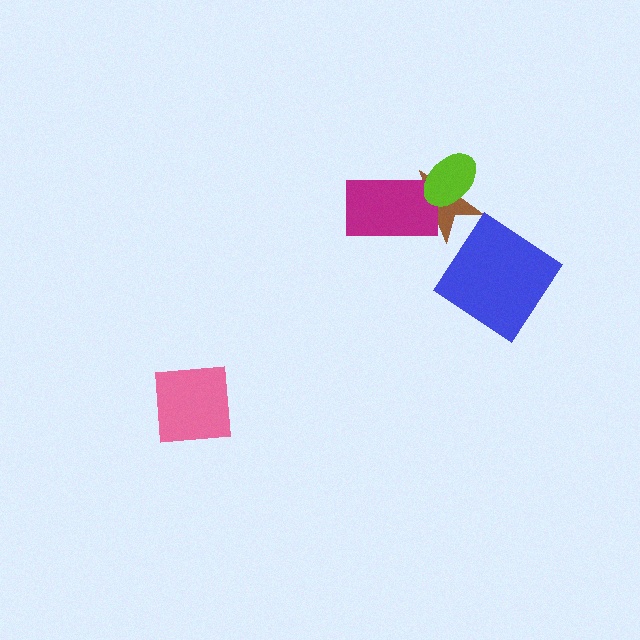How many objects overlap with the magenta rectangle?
2 objects overlap with the magenta rectangle.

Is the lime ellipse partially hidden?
No, no other shape covers it.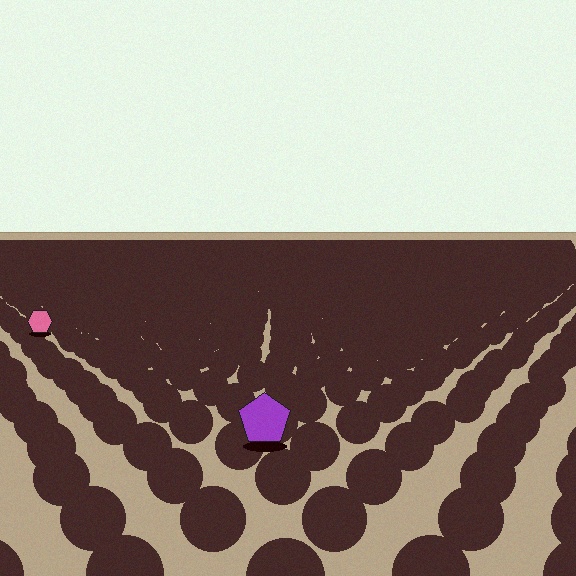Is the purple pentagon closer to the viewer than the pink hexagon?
Yes. The purple pentagon is closer — you can tell from the texture gradient: the ground texture is coarser near it.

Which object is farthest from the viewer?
The pink hexagon is farthest from the viewer. It appears smaller and the ground texture around it is denser.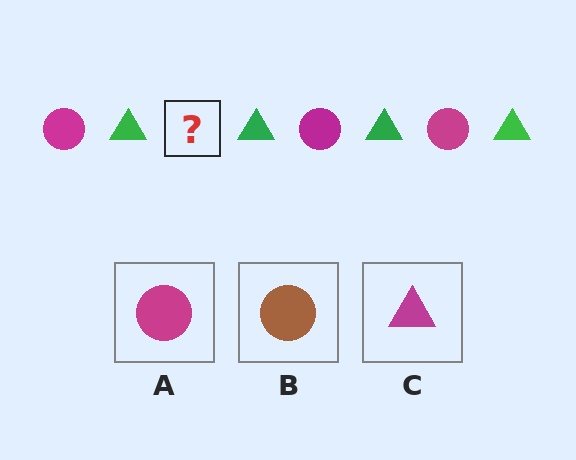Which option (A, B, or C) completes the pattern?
A.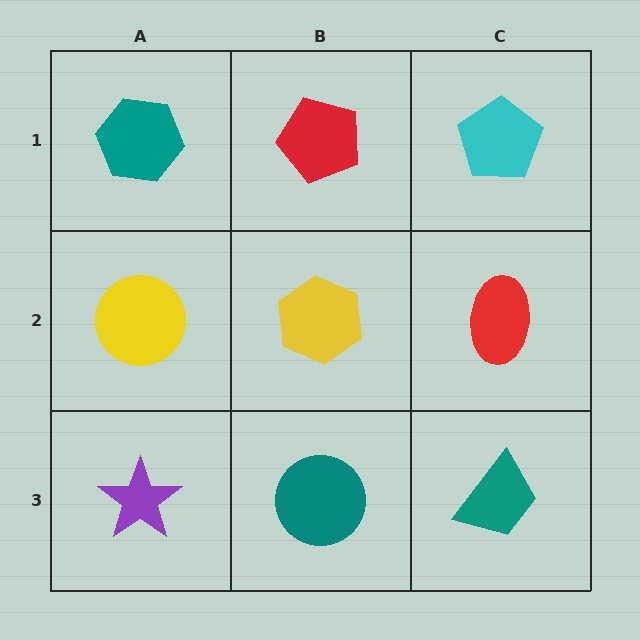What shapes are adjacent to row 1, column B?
A yellow hexagon (row 2, column B), a teal hexagon (row 1, column A), a cyan pentagon (row 1, column C).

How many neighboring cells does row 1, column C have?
2.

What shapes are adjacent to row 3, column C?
A red ellipse (row 2, column C), a teal circle (row 3, column B).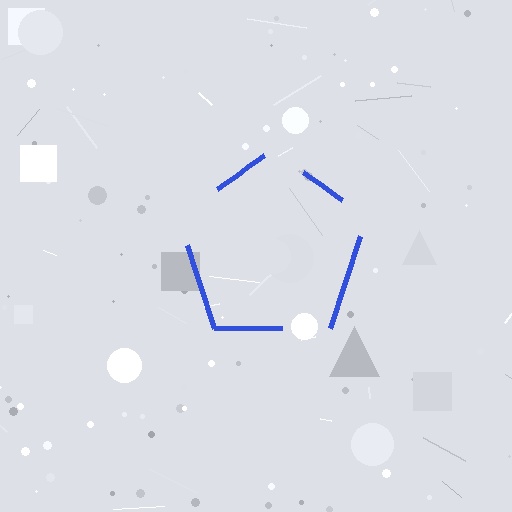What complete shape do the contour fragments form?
The contour fragments form a pentagon.